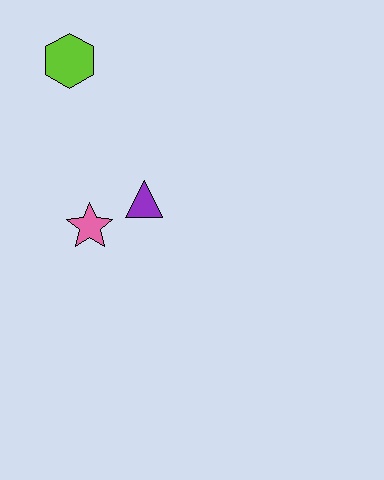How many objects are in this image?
There are 3 objects.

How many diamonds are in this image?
There are no diamonds.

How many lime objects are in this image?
There is 1 lime object.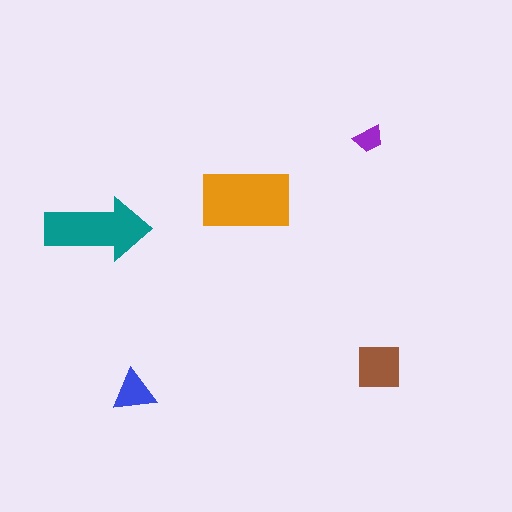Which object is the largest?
The orange rectangle.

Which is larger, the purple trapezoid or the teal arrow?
The teal arrow.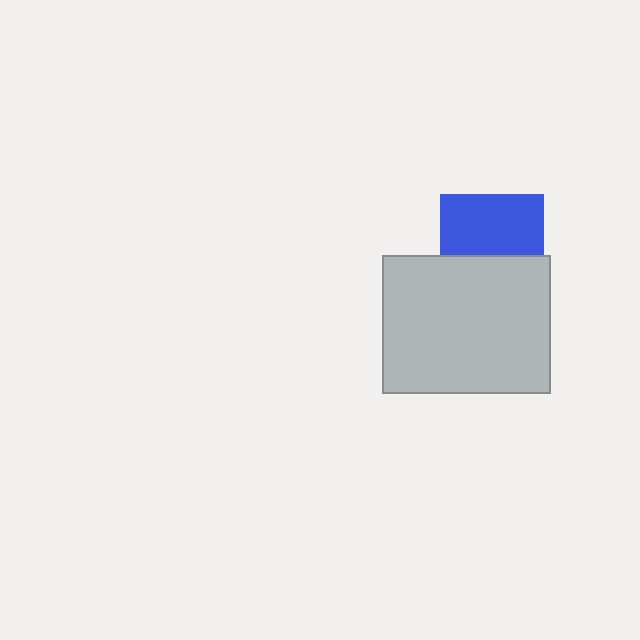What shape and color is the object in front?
The object in front is a light gray rectangle.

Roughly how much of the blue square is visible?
About half of it is visible (roughly 60%).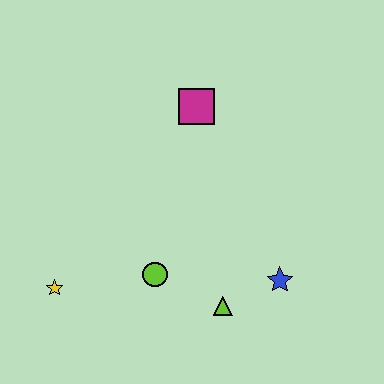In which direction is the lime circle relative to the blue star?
The lime circle is to the left of the blue star.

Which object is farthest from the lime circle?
The magenta square is farthest from the lime circle.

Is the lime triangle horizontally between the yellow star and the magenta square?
No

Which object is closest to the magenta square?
The lime circle is closest to the magenta square.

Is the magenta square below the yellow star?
No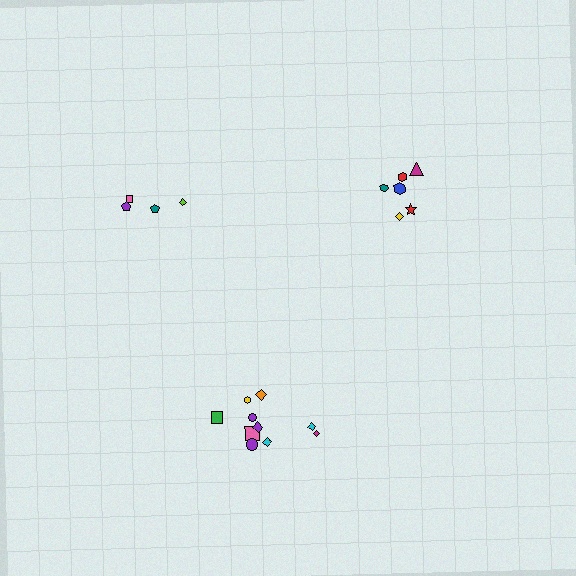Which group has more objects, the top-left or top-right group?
The top-right group.